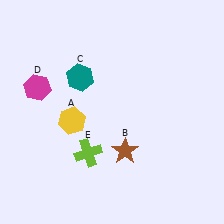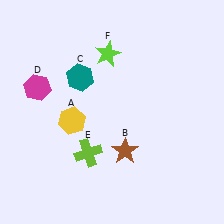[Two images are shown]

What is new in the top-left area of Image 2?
A lime star (F) was added in the top-left area of Image 2.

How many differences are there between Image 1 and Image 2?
There is 1 difference between the two images.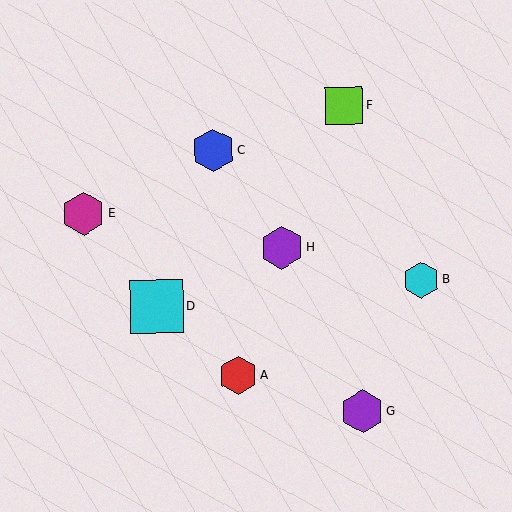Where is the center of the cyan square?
The center of the cyan square is at (157, 307).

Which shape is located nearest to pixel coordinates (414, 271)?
The cyan hexagon (labeled B) at (421, 280) is nearest to that location.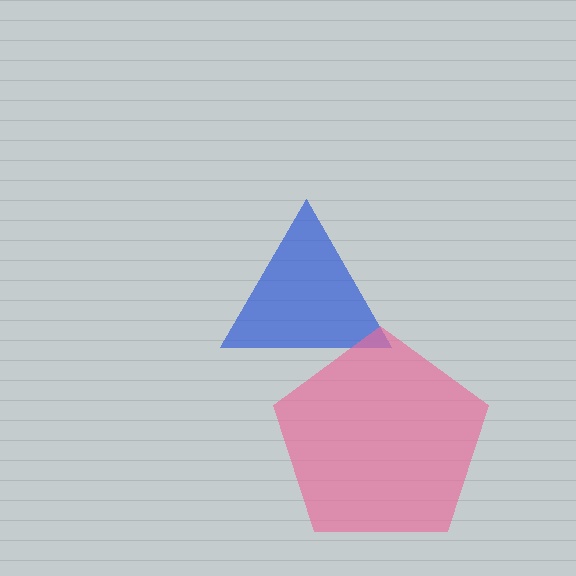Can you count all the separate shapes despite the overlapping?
Yes, there are 2 separate shapes.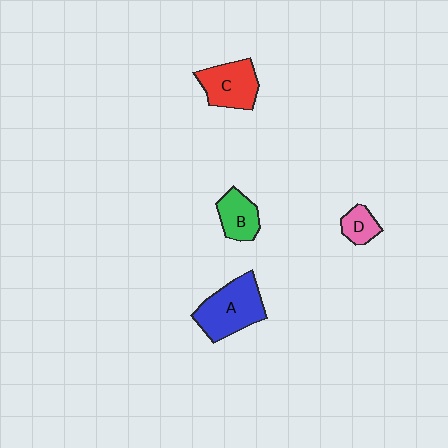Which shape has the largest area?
Shape A (blue).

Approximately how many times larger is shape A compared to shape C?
Approximately 1.3 times.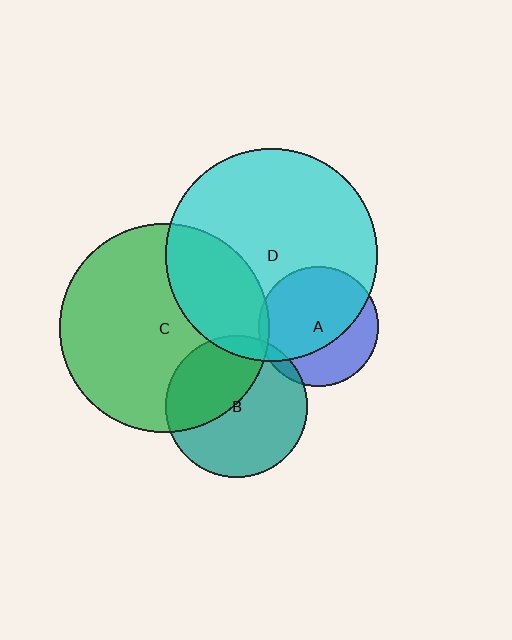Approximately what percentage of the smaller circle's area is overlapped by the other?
Approximately 40%.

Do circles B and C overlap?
Yes.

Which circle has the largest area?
Circle D (cyan).